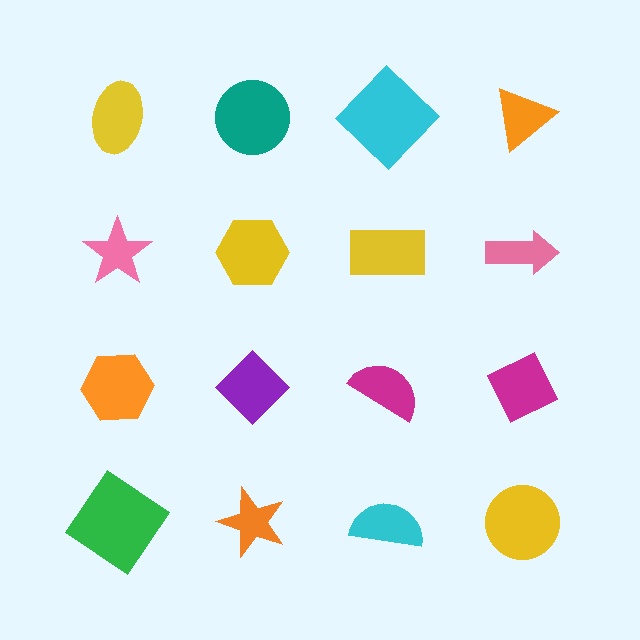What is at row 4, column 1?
A green diamond.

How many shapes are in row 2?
4 shapes.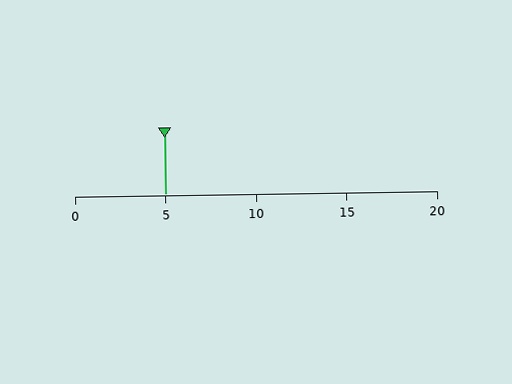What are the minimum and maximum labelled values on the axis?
The axis runs from 0 to 20.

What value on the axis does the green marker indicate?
The marker indicates approximately 5.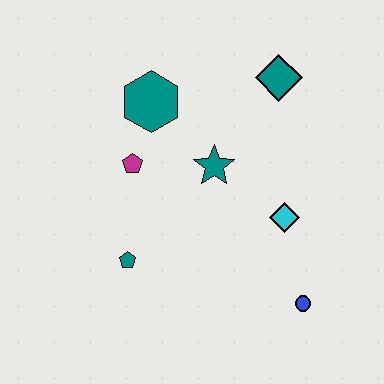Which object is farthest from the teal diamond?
The teal pentagon is farthest from the teal diamond.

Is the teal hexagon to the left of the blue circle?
Yes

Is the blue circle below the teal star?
Yes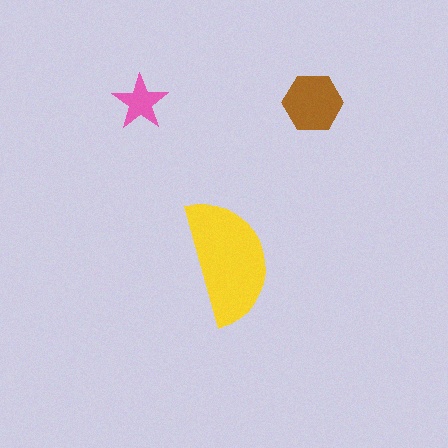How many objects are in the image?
There are 3 objects in the image.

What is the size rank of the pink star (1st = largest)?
3rd.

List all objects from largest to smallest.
The yellow semicircle, the brown hexagon, the pink star.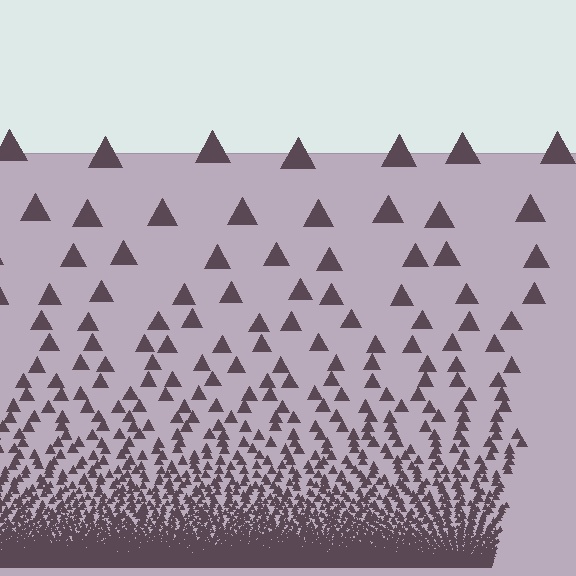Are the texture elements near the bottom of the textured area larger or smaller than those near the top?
Smaller. The gradient is inverted — elements near the bottom are smaller and denser.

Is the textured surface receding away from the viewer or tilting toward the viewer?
The surface appears to tilt toward the viewer. Texture elements get larger and sparser toward the top.